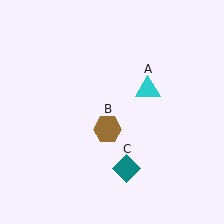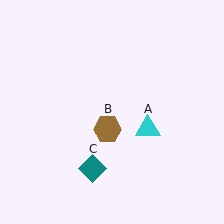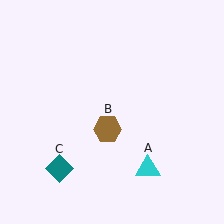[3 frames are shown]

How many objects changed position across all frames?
2 objects changed position: cyan triangle (object A), teal diamond (object C).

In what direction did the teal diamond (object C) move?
The teal diamond (object C) moved left.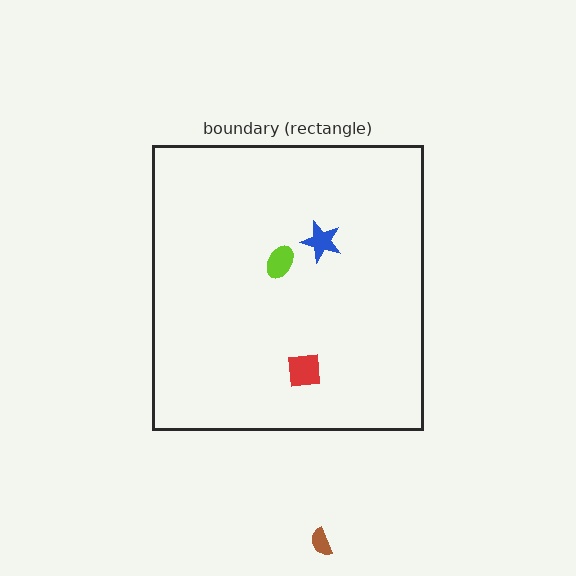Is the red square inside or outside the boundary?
Inside.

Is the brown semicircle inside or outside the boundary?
Outside.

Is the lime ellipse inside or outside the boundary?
Inside.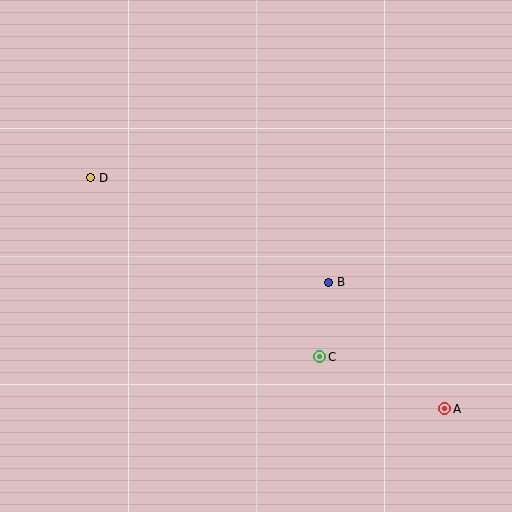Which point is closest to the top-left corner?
Point D is closest to the top-left corner.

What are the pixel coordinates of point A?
Point A is at (445, 409).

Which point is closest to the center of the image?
Point B at (329, 282) is closest to the center.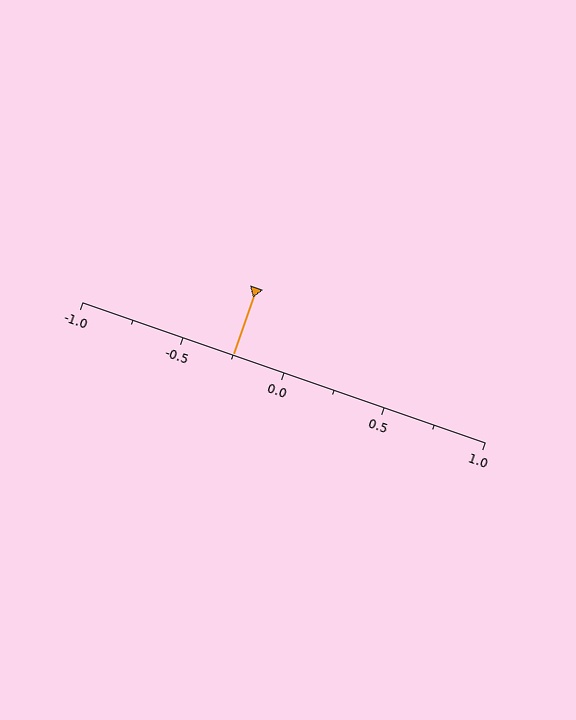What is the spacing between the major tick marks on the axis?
The major ticks are spaced 0.5 apart.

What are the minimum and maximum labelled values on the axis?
The axis runs from -1.0 to 1.0.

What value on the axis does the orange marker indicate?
The marker indicates approximately -0.25.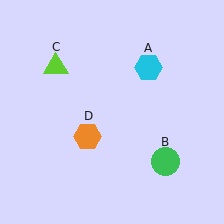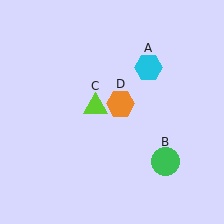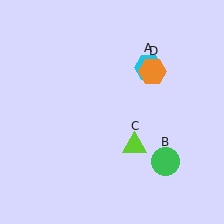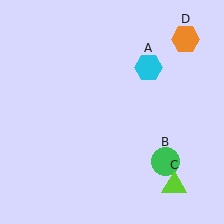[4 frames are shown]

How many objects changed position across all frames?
2 objects changed position: lime triangle (object C), orange hexagon (object D).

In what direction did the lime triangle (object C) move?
The lime triangle (object C) moved down and to the right.